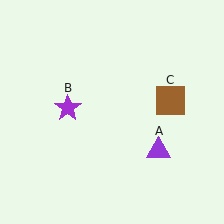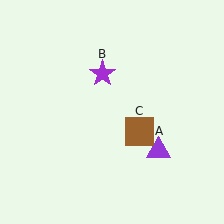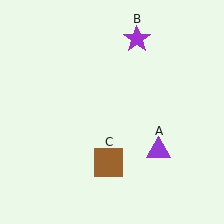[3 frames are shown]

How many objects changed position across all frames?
2 objects changed position: purple star (object B), brown square (object C).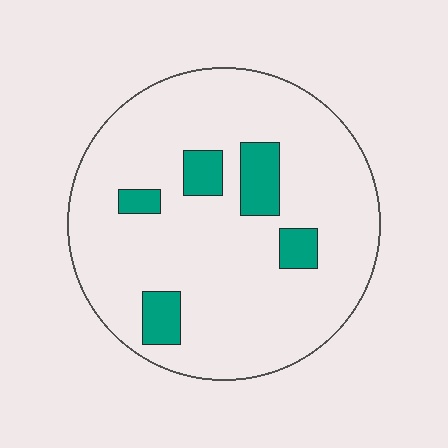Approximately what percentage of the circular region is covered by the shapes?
Approximately 10%.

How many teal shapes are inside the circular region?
5.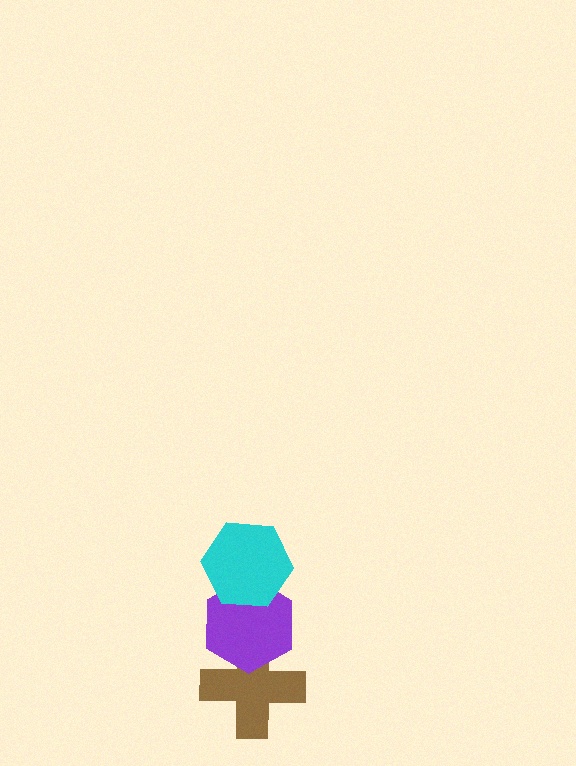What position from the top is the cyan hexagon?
The cyan hexagon is 1st from the top.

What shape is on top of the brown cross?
The purple hexagon is on top of the brown cross.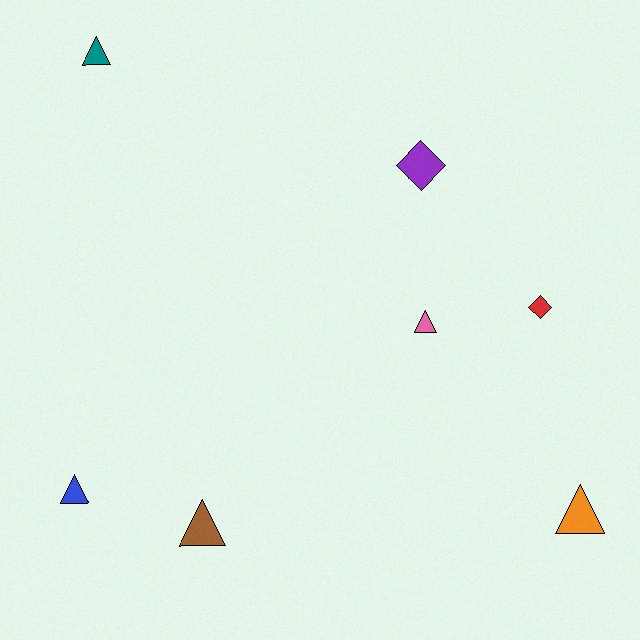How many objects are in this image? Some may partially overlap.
There are 7 objects.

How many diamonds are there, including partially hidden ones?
There are 2 diamonds.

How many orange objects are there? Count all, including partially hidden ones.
There is 1 orange object.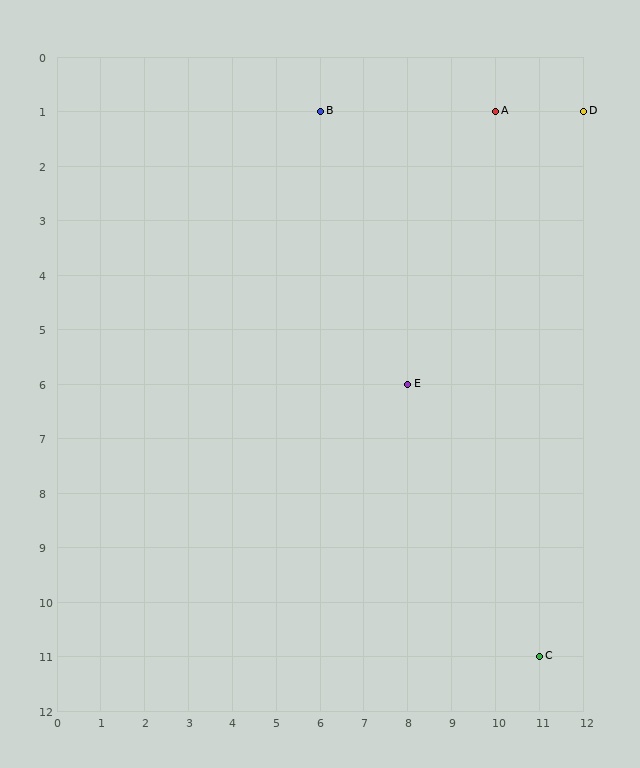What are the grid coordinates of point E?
Point E is at grid coordinates (8, 6).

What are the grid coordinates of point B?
Point B is at grid coordinates (6, 1).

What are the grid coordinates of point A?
Point A is at grid coordinates (10, 1).